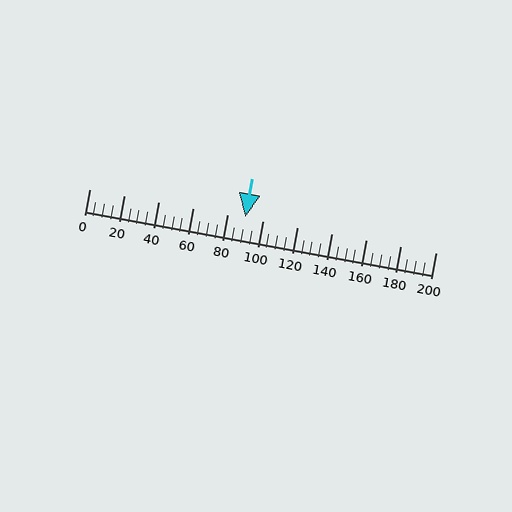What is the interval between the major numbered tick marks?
The major tick marks are spaced 20 units apart.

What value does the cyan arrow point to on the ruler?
The cyan arrow points to approximately 90.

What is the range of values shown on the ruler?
The ruler shows values from 0 to 200.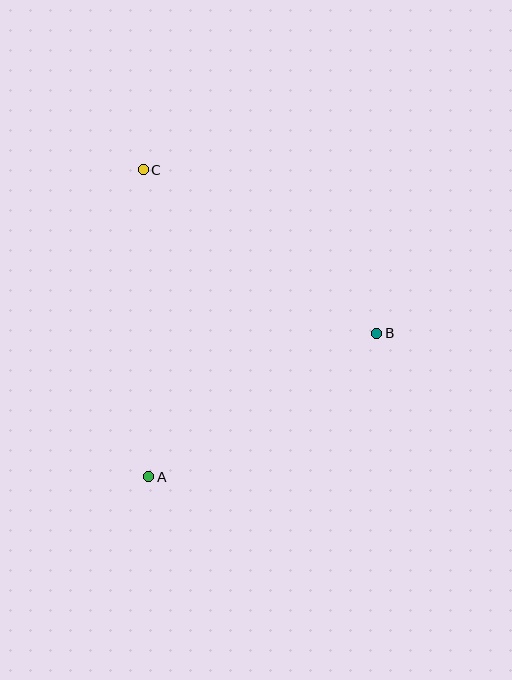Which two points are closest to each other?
Points A and B are closest to each other.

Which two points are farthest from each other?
Points A and C are farthest from each other.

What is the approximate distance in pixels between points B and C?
The distance between B and C is approximately 285 pixels.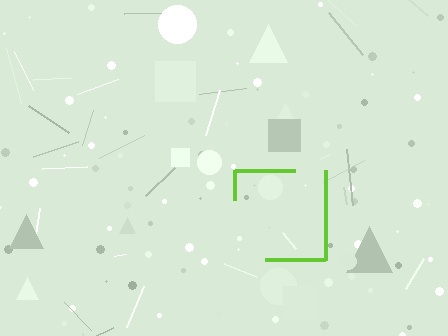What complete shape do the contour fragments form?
The contour fragments form a square.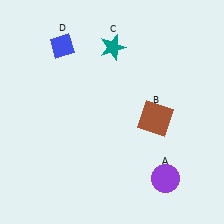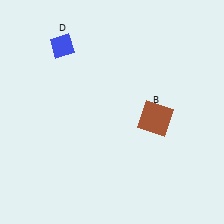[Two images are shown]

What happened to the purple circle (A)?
The purple circle (A) was removed in Image 2. It was in the bottom-right area of Image 1.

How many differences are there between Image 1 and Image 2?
There are 2 differences between the two images.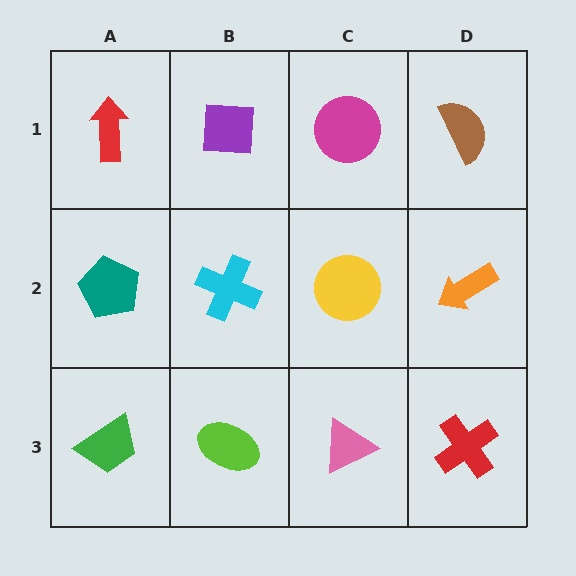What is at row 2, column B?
A cyan cross.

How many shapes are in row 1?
4 shapes.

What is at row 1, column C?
A magenta circle.